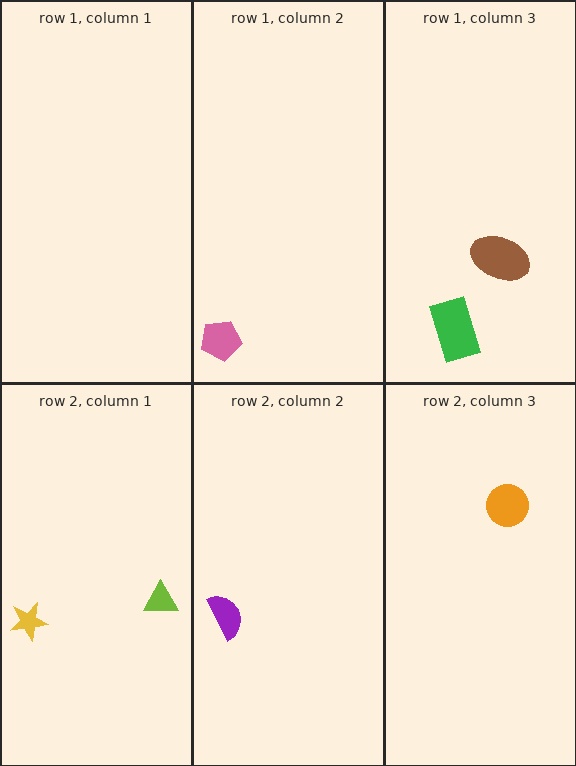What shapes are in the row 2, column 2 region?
The purple semicircle.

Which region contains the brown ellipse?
The row 1, column 3 region.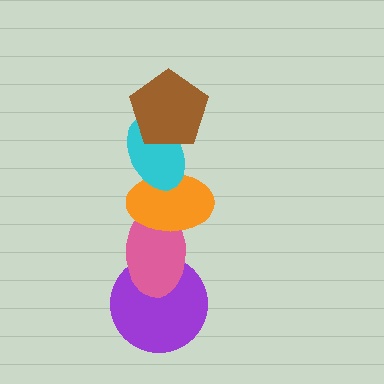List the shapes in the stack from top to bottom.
From top to bottom: the brown pentagon, the cyan ellipse, the orange ellipse, the pink ellipse, the purple circle.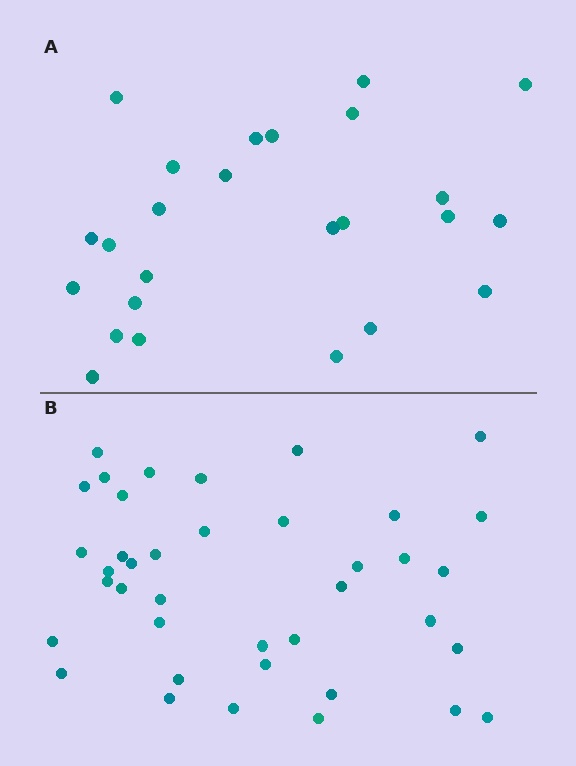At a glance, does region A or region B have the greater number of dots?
Region B (the bottom region) has more dots.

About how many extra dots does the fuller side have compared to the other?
Region B has approximately 15 more dots than region A.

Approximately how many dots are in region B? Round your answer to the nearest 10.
About 40 dots. (The exact count is 39, which rounds to 40.)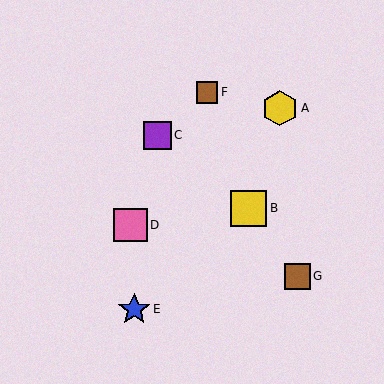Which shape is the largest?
The yellow square (labeled B) is the largest.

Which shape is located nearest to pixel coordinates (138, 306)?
The blue star (labeled E) at (134, 309) is nearest to that location.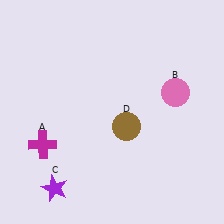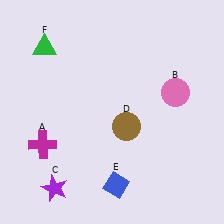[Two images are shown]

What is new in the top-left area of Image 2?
A green triangle (F) was added in the top-left area of Image 2.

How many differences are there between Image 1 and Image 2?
There are 2 differences between the two images.